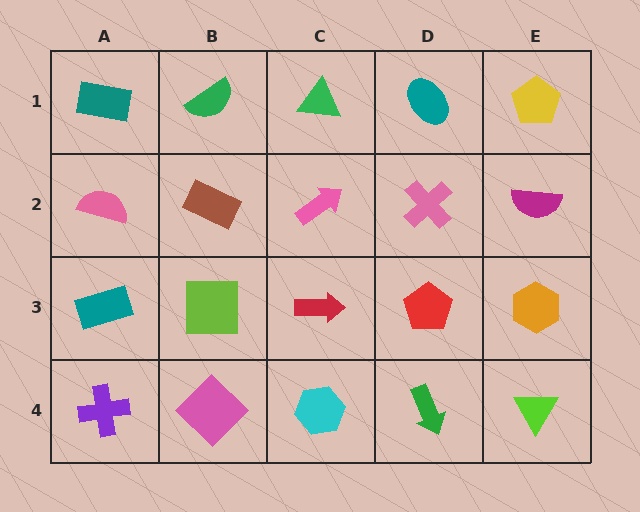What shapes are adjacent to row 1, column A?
A pink semicircle (row 2, column A), a green semicircle (row 1, column B).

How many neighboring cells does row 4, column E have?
2.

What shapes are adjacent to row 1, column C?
A pink arrow (row 2, column C), a green semicircle (row 1, column B), a teal ellipse (row 1, column D).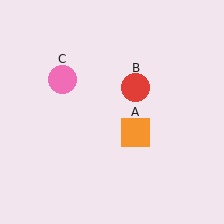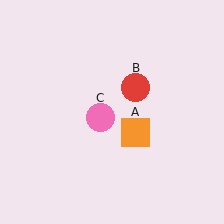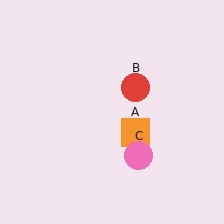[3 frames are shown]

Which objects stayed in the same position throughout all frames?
Orange square (object A) and red circle (object B) remained stationary.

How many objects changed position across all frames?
1 object changed position: pink circle (object C).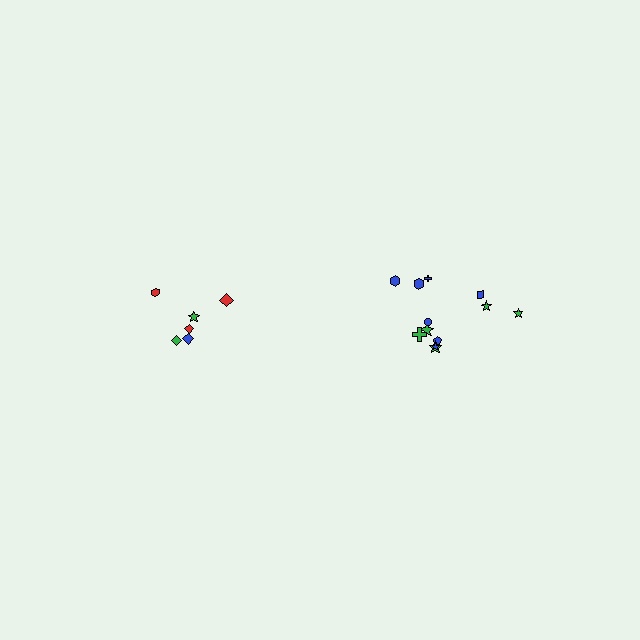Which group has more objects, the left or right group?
The right group.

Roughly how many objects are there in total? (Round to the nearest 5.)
Roughly 20 objects in total.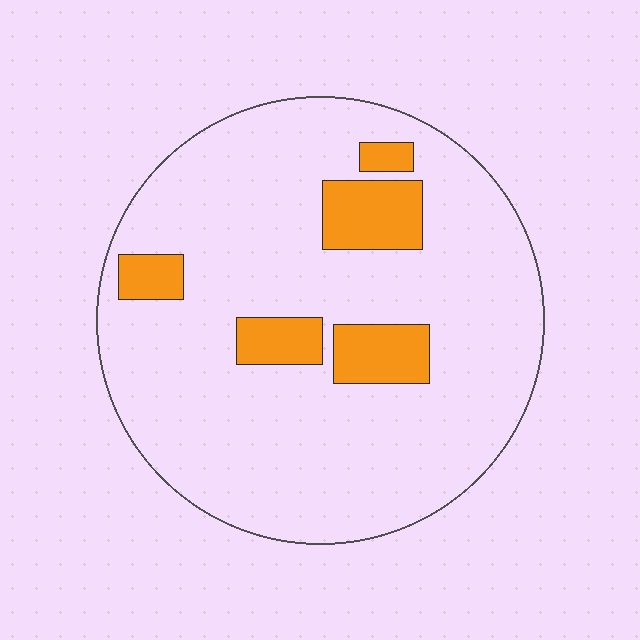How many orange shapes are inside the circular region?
5.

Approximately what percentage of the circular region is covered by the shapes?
Approximately 15%.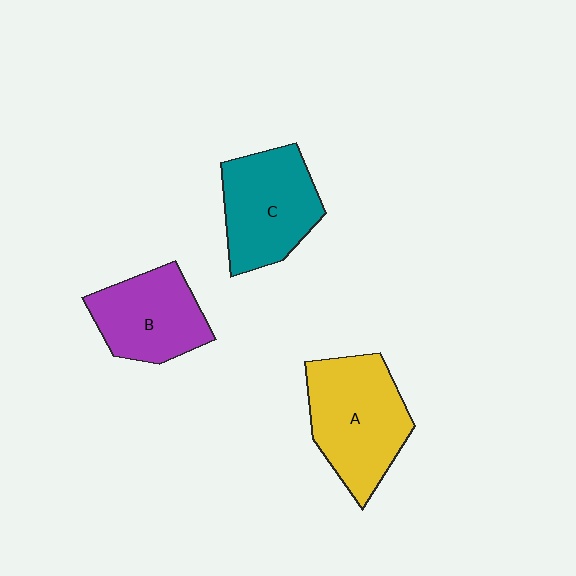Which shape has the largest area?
Shape A (yellow).